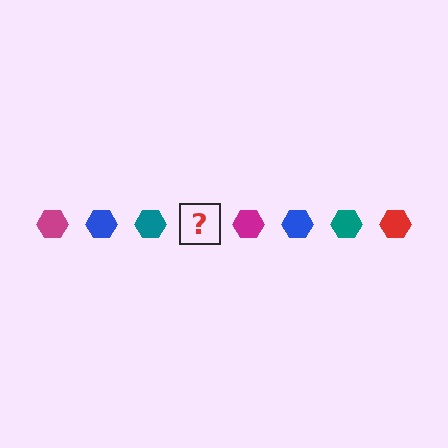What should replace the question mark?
The question mark should be replaced with a red hexagon.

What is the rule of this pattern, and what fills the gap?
The rule is that the pattern cycles through magenta, blue, teal, red hexagons. The gap should be filled with a red hexagon.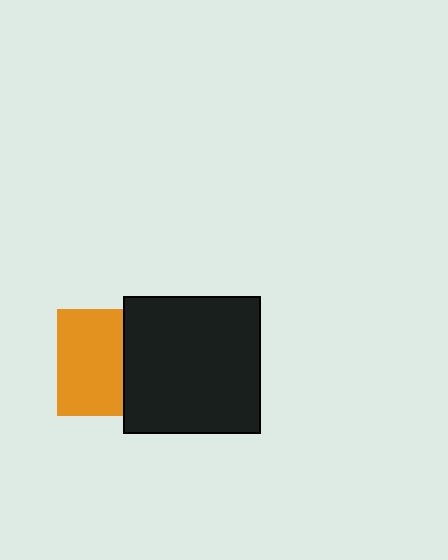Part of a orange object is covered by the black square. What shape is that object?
It is a square.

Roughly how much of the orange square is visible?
About half of it is visible (roughly 62%).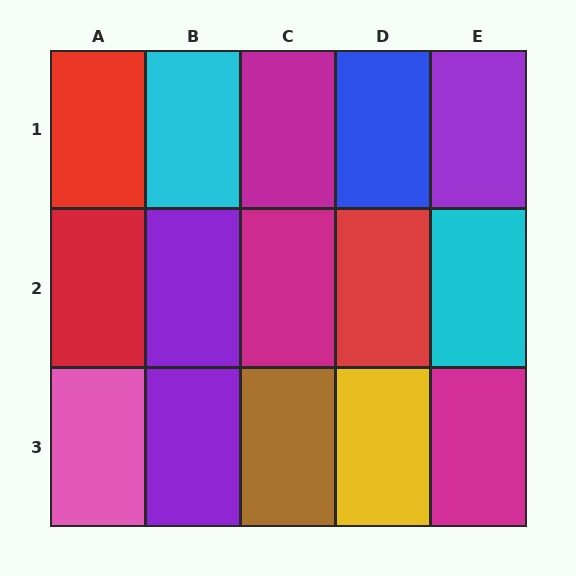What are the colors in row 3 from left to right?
Pink, purple, brown, yellow, magenta.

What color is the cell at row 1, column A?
Red.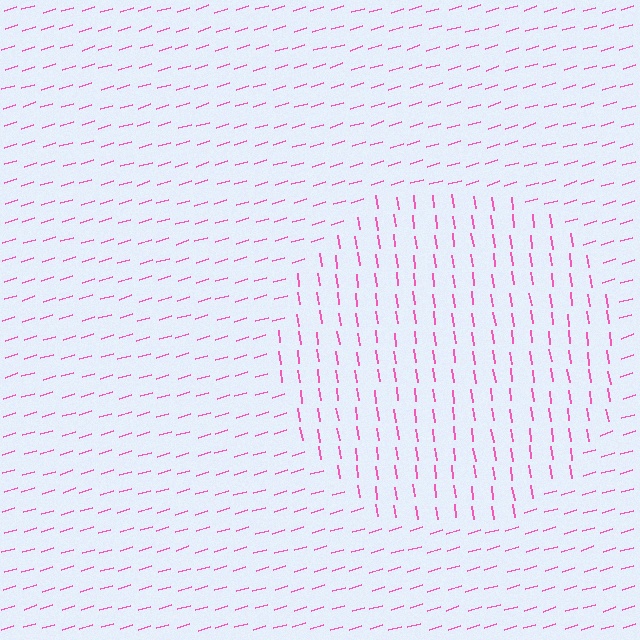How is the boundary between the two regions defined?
The boundary is defined purely by a change in line orientation (approximately 81 degrees difference). All lines are the same color and thickness.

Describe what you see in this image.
The image is filled with small pink line segments. A circle region in the image has lines oriented differently from the surrounding lines, creating a visible texture boundary.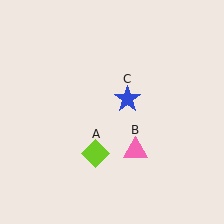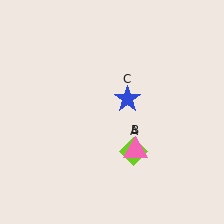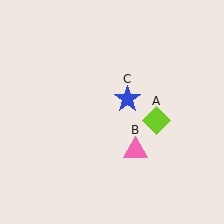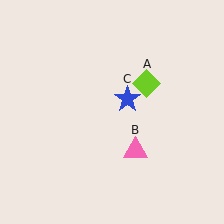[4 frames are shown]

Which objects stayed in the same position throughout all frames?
Pink triangle (object B) and blue star (object C) remained stationary.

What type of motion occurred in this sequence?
The lime diamond (object A) rotated counterclockwise around the center of the scene.